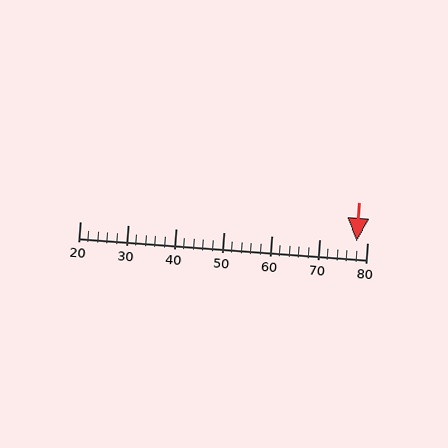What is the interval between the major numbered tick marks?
The major tick marks are spaced 10 units apart.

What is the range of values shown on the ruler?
The ruler shows values from 20 to 80.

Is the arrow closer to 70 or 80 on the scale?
The arrow is closer to 80.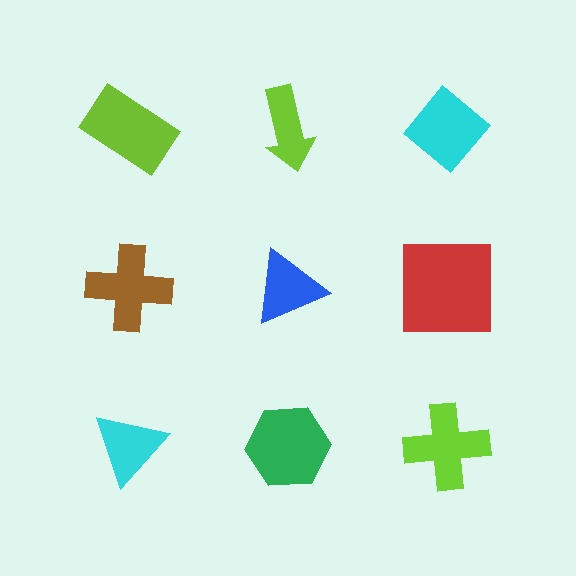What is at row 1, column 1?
A lime rectangle.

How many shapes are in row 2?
3 shapes.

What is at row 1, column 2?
A lime arrow.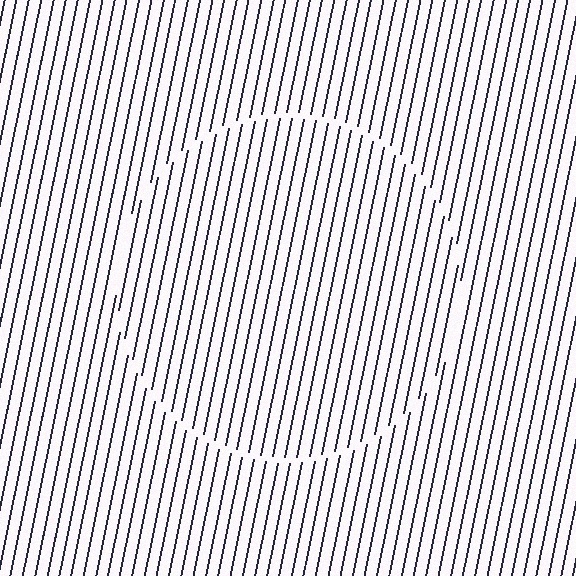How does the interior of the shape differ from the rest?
The interior of the shape contains the same grating, shifted by half a period — the contour is defined by the phase discontinuity where line-ends from the inner and outer gratings abut.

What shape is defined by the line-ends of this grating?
An illusory circle. The interior of the shape contains the same grating, shifted by half a period — the contour is defined by the phase discontinuity where line-ends from the inner and outer gratings abut.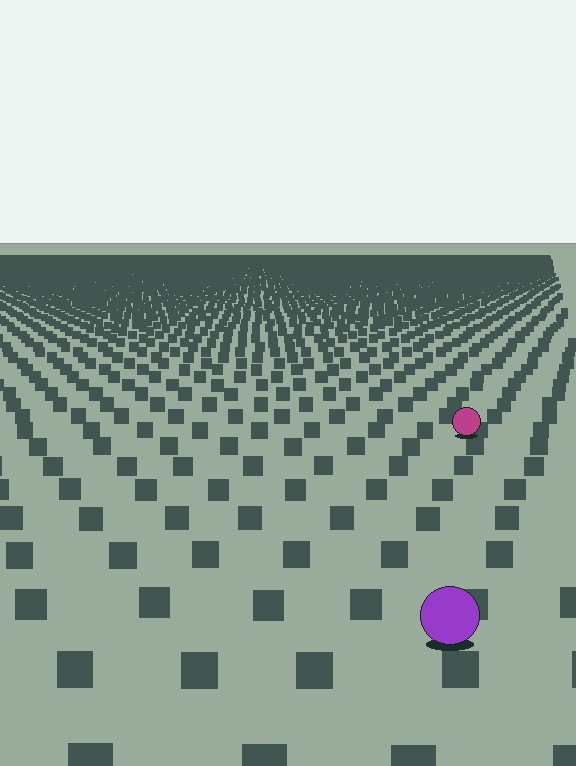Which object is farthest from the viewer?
The magenta circle is farthest from the viewer. It appears smaller and the ground texture around it is denser.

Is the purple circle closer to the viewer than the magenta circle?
Yes. The purple circle is closer — you can tell from the texture gradient: the ground texture is coarser near it.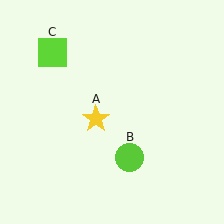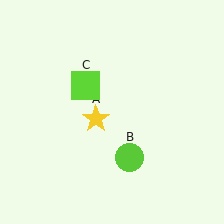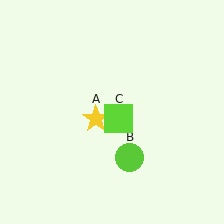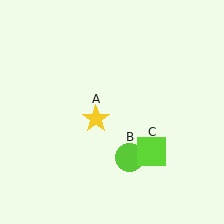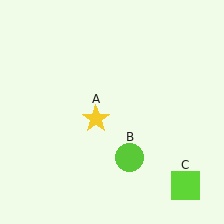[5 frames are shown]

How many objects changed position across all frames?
1 object changed position: lime square (object C).